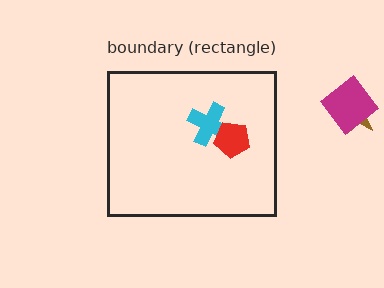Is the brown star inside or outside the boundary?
Outside.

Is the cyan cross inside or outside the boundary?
Inside.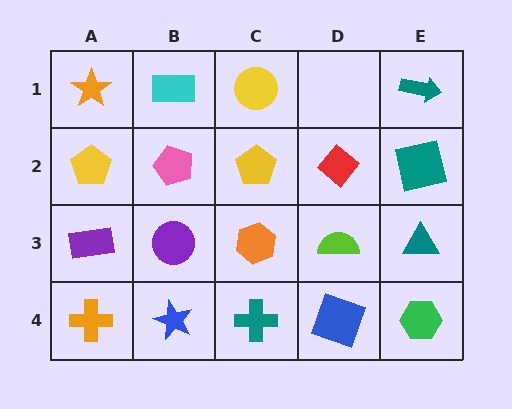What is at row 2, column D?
A red diamond.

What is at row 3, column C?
An orange hexagon.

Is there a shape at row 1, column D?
No, that cell is empty.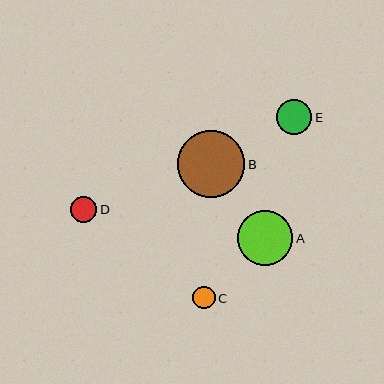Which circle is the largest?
Circle B is the largest with a size of approximately 68 pixels.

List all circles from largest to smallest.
From largest to smallest: B, A, E, D, C.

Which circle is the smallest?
Circle C is the smallest with a size of approximately 23 pixels.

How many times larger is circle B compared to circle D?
Circle B is approximately 2.6 times the size of circle D.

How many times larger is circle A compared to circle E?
Circle A is approximately 1.6 times the size of circle E.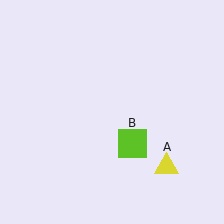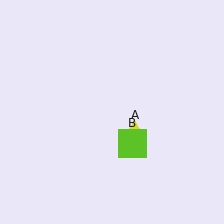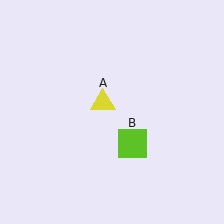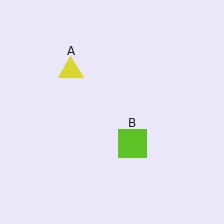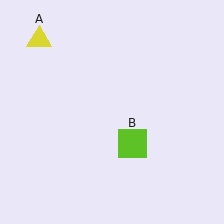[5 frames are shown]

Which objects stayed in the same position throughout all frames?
Lime square (object B) remained stationary.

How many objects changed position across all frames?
1 object changed position: yellow triangle (object A).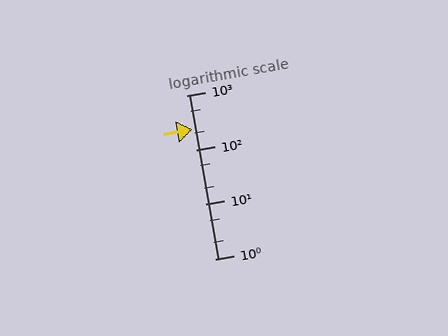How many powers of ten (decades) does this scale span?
The scale spans 3 decades, from 1 to 1000.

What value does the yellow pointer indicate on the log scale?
The pointer indicates approximately 240.